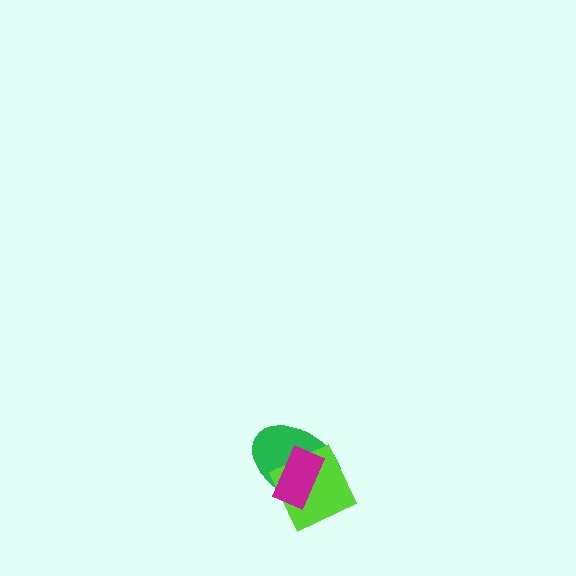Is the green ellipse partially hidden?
Yes, it is partially covered by another shape.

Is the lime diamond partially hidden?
Yes, it is partially covered by another shape.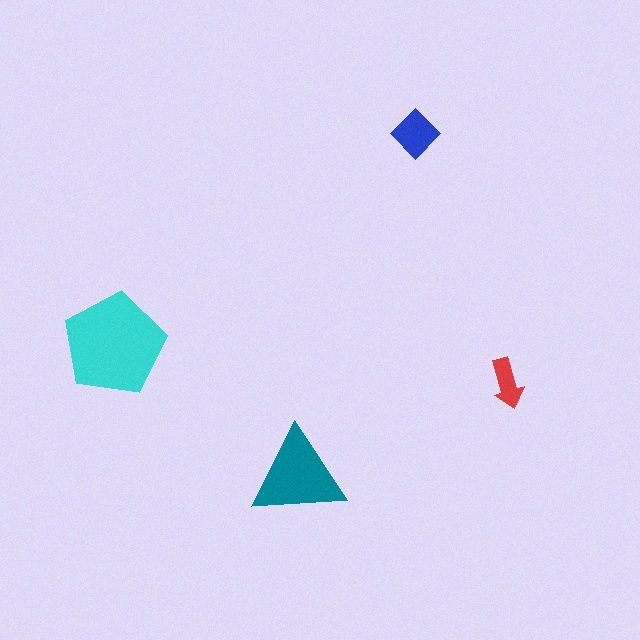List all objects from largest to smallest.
The cyan pentagon, the teal triangle, the blue diamond, the red arrow.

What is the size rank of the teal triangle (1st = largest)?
2nd.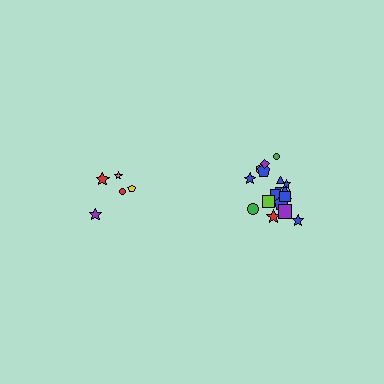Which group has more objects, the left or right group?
The right group.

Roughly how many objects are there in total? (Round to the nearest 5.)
Roughly 25 objects in total.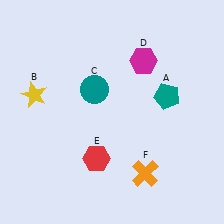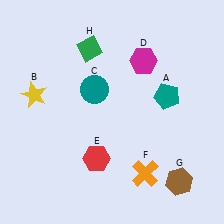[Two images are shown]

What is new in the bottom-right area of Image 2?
A brown hexagon (G) was added in the bottom-right area of Image 2.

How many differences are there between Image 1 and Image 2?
There are 2 differences between the two images.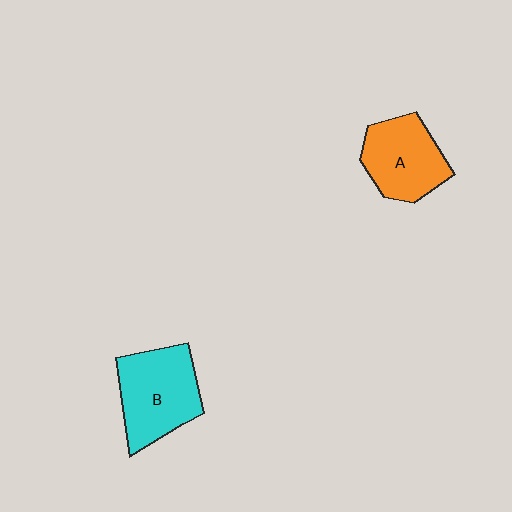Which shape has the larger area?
Shape B (cyan).